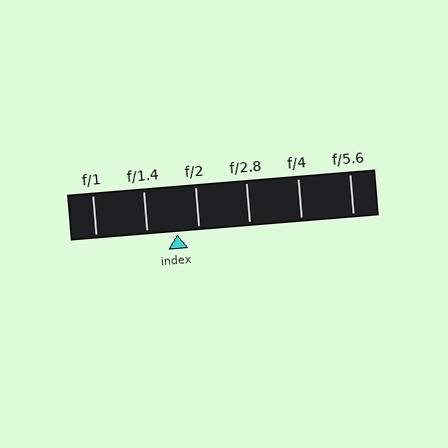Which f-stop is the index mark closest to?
The index mark is closest to f/2.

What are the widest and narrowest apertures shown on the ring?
The widest aperture shown is f/1 and the narrowest is f/5.6.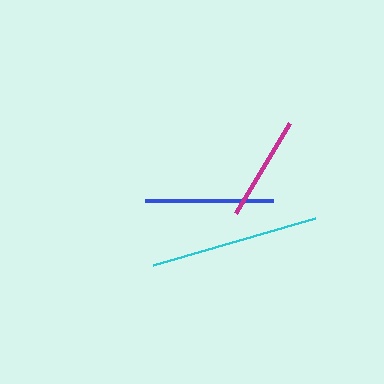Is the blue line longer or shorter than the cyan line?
The cyan line is longer than the blue line.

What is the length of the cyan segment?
The cyan segment is approximately 169 pixels long.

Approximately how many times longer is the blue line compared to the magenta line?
The blue line is approximately 1.2 times the length of the magenta line.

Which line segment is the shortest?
The magenta line is the shortest at approximately 105 pixels.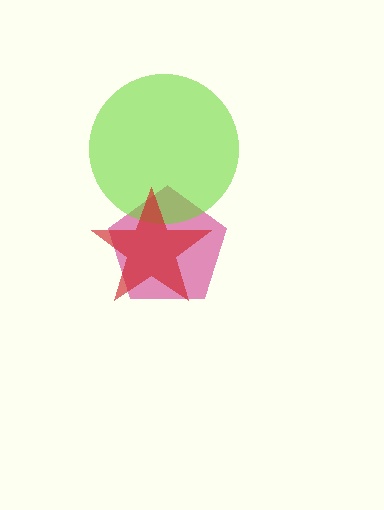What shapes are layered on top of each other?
The layered shapes are: a magenta pentagon, a lime circle, a red star.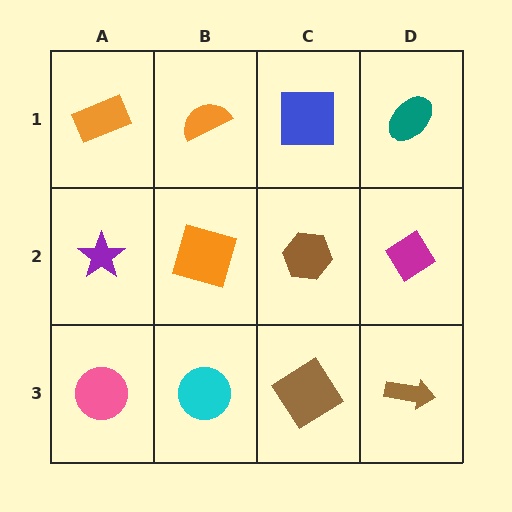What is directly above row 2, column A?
An orange rectangle.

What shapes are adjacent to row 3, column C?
A brown hexagon (row 2, column C), a cyan circle (row 3, column B), a brown arrow (row 3, column D).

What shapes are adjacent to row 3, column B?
An orange square (row 2, column B), a pink circle (row 3, column A), a brown diamond (row 3, column C).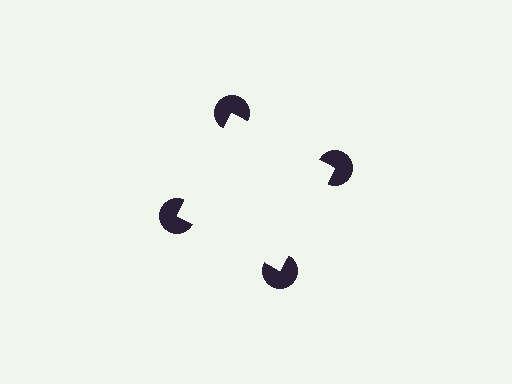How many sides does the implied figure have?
4 sides.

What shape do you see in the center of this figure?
An illusory square — its edges are inferred from the aligned wedge cuts in the pac-man discs, not physically drawn.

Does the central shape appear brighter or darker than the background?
It typically appears slightly brighter than the background, even though no actual brightness change is drawn.